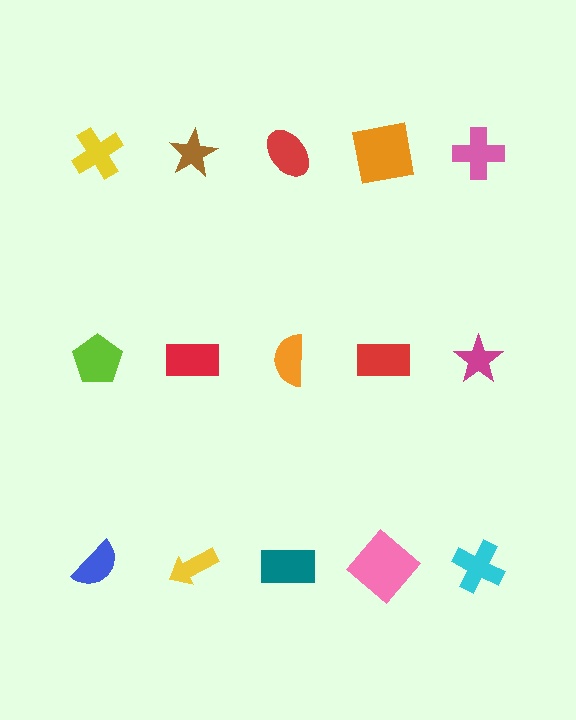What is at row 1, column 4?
An orange square.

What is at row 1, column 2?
A brown star.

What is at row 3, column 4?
A pink diamond.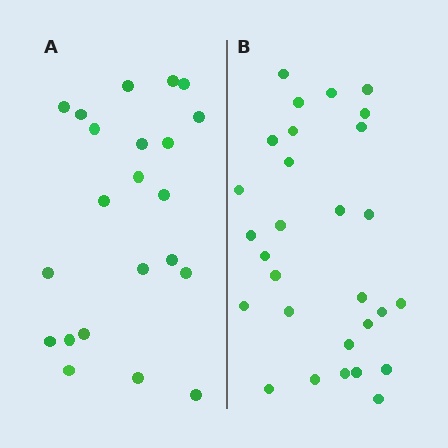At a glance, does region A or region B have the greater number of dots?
Region B (the right region) has more dots.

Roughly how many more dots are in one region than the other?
Region B has roughly 8 or so more dots than region A.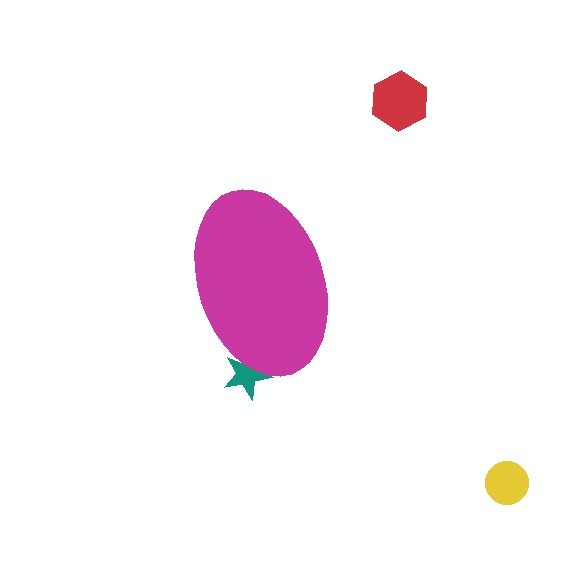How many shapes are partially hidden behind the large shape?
1 shape is partially hidden.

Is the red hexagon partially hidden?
No, the red hexagon is fully visible.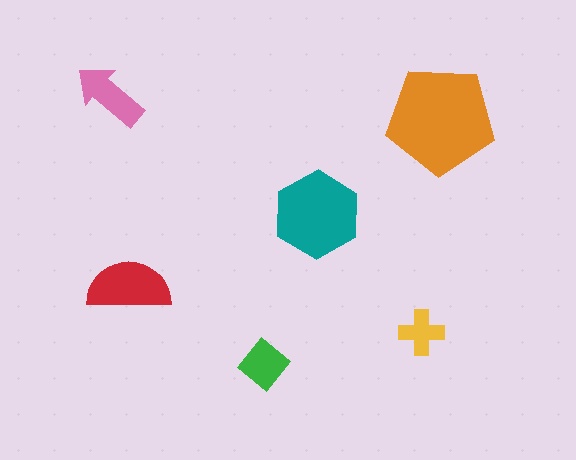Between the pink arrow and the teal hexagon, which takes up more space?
The teal hexagon.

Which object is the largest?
The orange pentagon.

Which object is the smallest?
The yellow cross.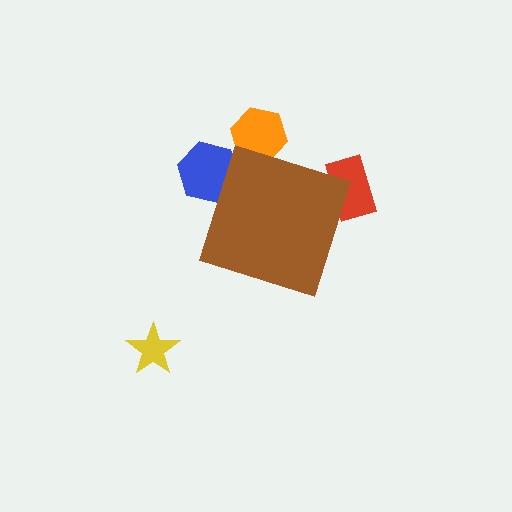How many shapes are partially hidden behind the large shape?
3 shapes are partially hidden.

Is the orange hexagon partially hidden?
Yes, the orange hexagon is partially hidden behind the brown diamond.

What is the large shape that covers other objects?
A brown diamond.